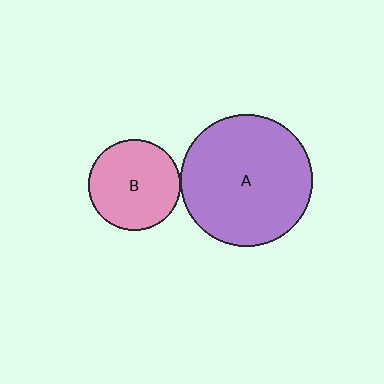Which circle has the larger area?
Circle A (purple).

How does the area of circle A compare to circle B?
Approximately 2.1 times.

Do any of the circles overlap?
No, none of the circles overlap.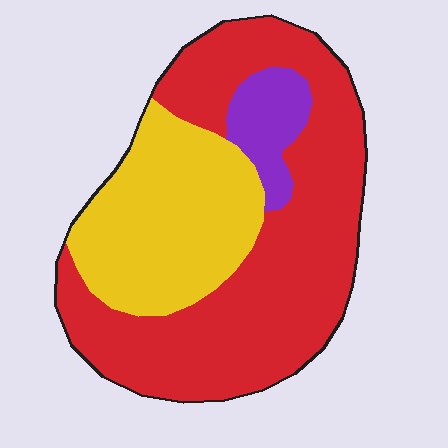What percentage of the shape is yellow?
Yellow covers 32% of the shape.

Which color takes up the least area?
Purple, at roughly 10%.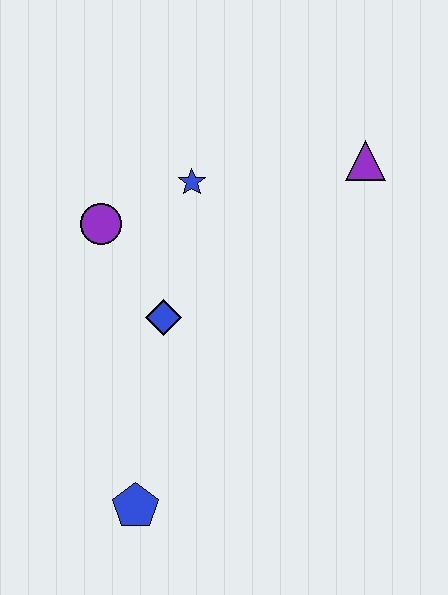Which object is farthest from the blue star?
The blue pentagon is farthest from the blue star.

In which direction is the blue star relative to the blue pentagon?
The blue star is above the blue pentagon.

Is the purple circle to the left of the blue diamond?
Yes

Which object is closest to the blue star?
The purple circle is closest to the blue star.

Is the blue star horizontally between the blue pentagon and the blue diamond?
No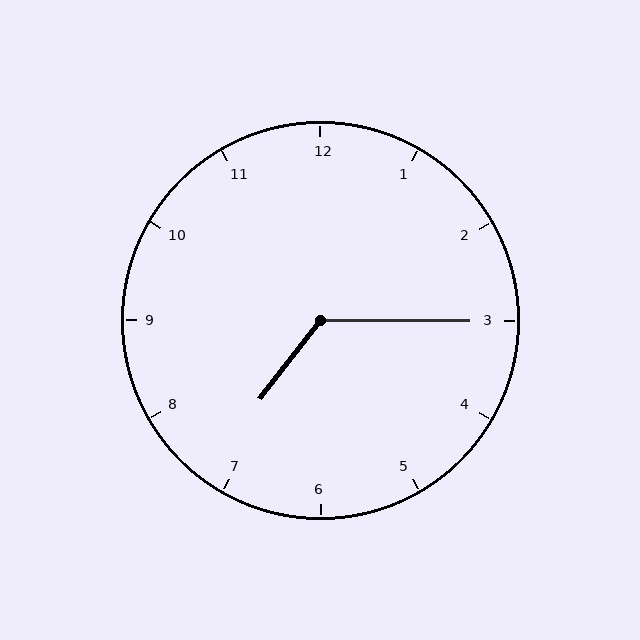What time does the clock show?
7:15.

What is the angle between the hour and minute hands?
Approximately 128 degrees.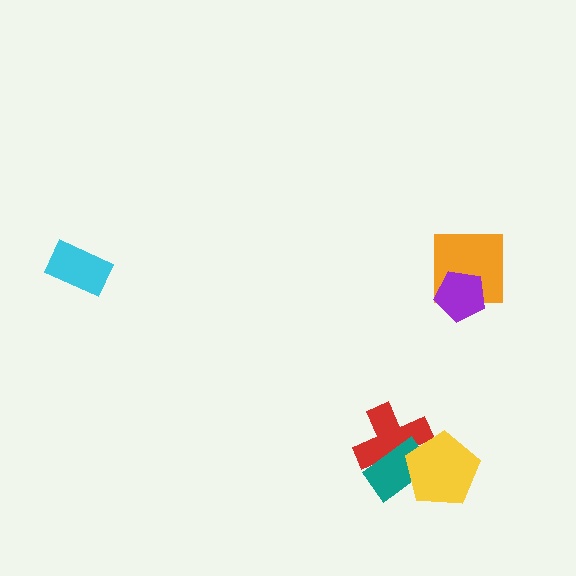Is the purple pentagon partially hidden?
No, no other shape covers it.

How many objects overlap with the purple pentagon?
1 object overlaps with the purple pentagon.